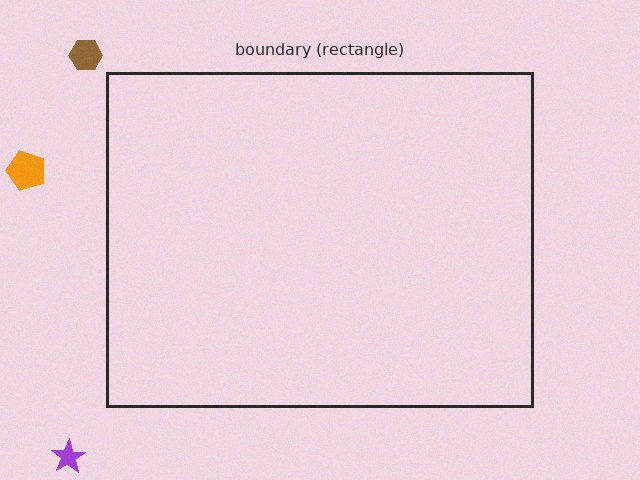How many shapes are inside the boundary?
0 inside, 3 outside.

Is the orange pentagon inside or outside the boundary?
Outside.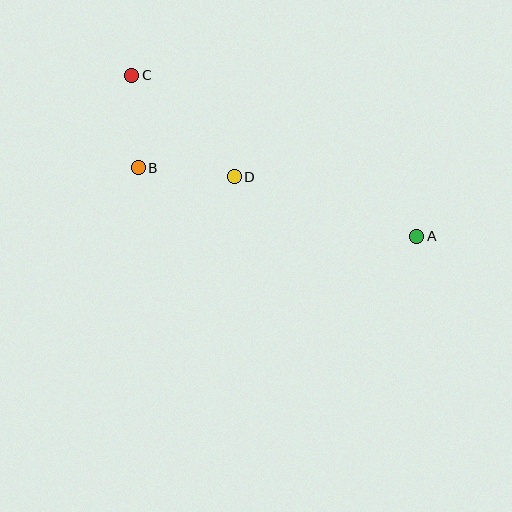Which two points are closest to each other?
Points B and C are closest to each other.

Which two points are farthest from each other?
Points A and C are farthest from each other.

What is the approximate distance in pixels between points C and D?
The distance between C and D is approximately 144 pixels.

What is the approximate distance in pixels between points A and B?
The distance between A and B is approximately 287 pixels.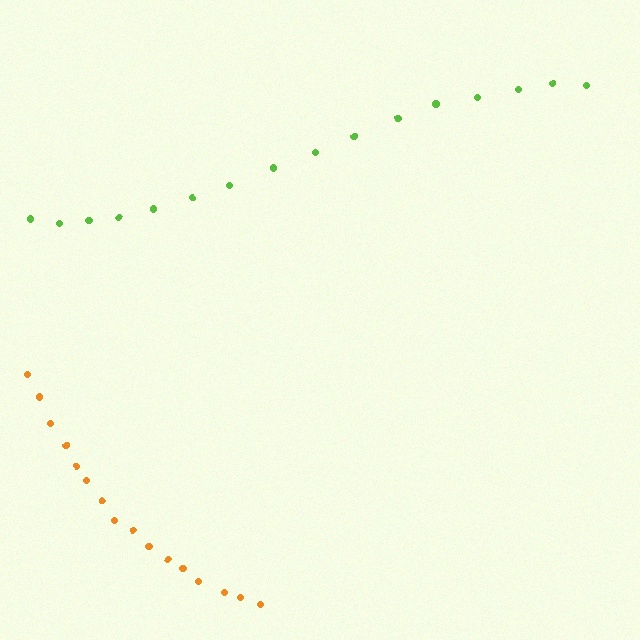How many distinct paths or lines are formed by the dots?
There are 2 distinct paths.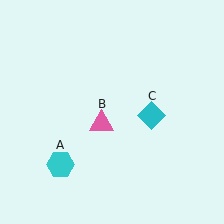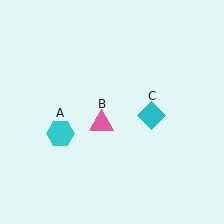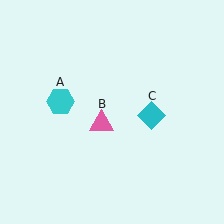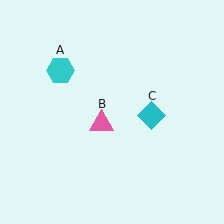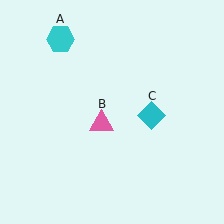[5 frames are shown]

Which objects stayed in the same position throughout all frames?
Pink triangle (object B) and cyan diamond (object C) remained stationary.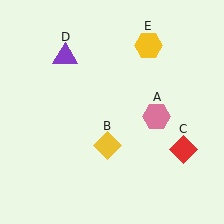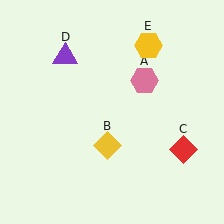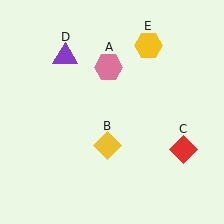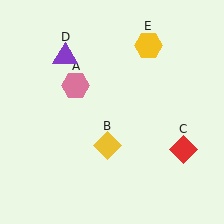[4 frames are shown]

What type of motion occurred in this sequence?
The pink hexagon (object A) rotated counterclockwise around the center of the scene.